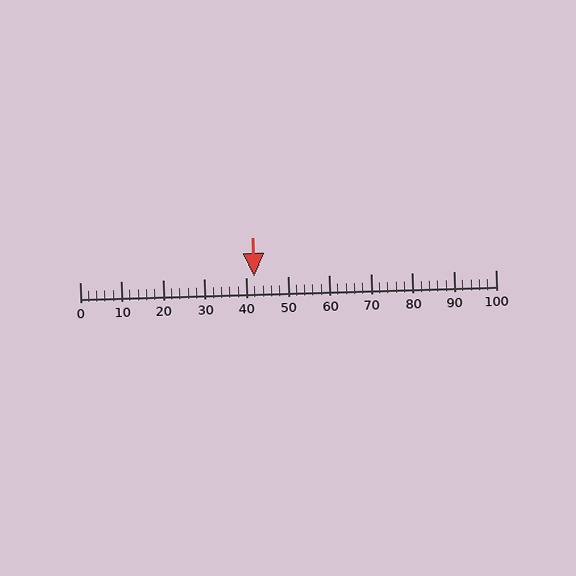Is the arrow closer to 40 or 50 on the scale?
The arrow is closer to 40.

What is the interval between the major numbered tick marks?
The major tick marks are spaced 10 units apart.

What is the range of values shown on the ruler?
The ruler shows values from 0 to 100.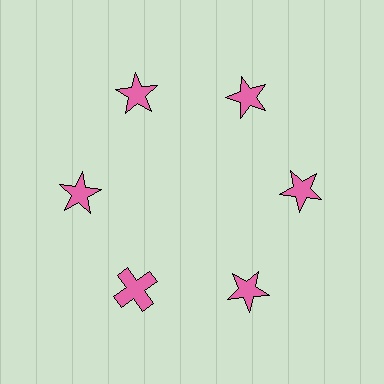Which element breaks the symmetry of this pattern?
The pink cross at roughly the 7 o'clock position breaks the symmetry. All other shapes are pink stars.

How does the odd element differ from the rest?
It has a different shape: cross instead of star.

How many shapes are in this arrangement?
There are 6 shapes arranged in a ring pattern.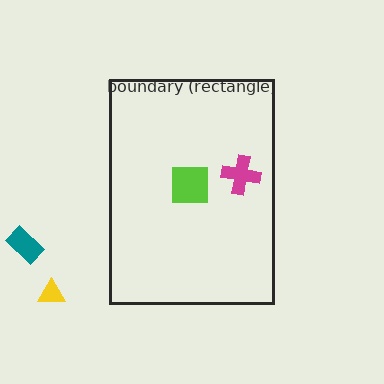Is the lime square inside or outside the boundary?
Inside.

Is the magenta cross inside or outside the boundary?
Inside.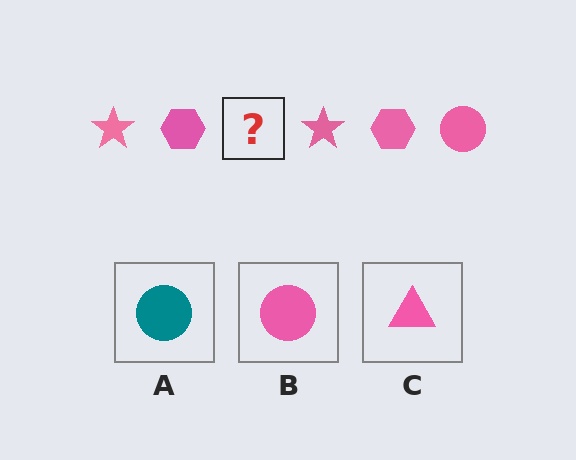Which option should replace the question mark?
Option B.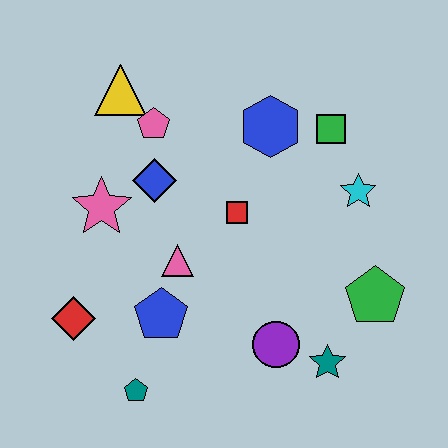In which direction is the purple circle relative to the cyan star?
The purple circle is below the cyan star.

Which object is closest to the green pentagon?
The teal star is closest to the green pentagon.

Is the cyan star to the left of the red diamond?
No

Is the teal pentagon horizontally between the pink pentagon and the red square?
No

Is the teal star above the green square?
No